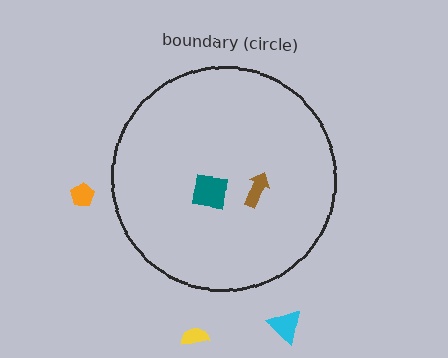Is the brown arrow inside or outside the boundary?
Inside.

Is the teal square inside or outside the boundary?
Inside.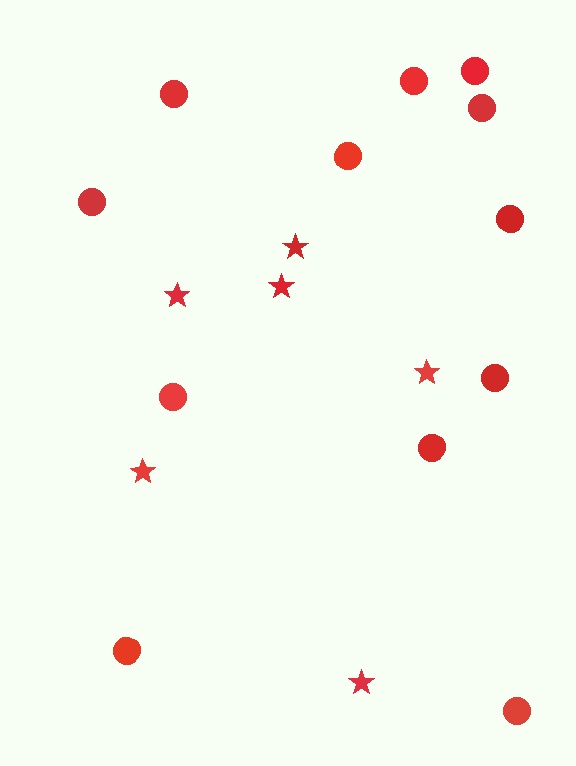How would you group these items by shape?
There are 2 groups: one group of stars (6) and one group of circles (12).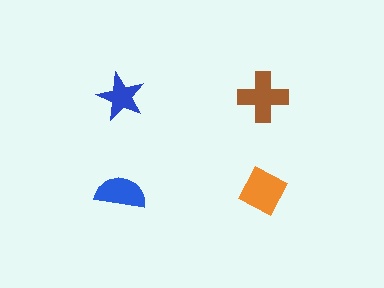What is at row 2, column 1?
A blue semicircle.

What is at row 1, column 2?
A brown cross.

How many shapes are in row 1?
2 shapes.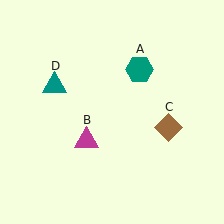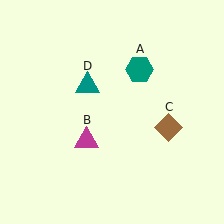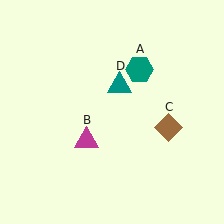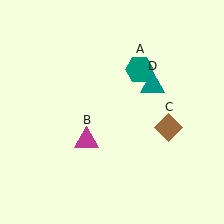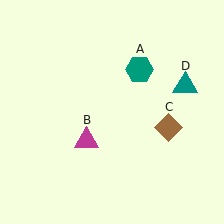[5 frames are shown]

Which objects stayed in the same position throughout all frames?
Teal hexagon (object A) and magenta triangle (object B) and brown diamond (object C) remained stationary.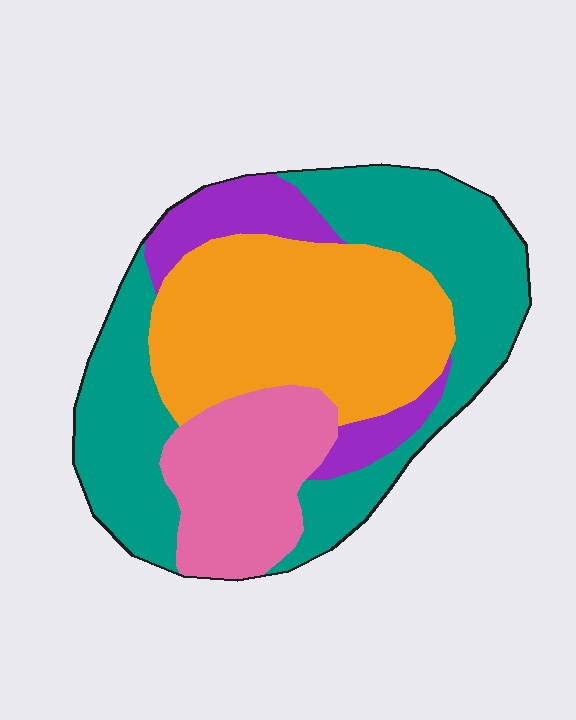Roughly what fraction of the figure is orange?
Orange takes up between a sixth and a third of the figure.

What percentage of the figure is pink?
Pink covers 18% of the figure.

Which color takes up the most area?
Teal, at roughly 40%.